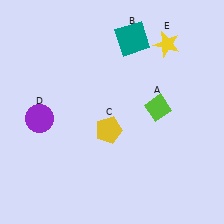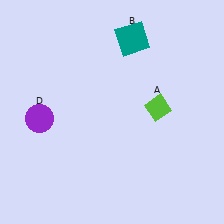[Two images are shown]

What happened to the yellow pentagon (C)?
The yellow pentagon (C) was removed in Image 2. It was in the bottom-left area of Image 1.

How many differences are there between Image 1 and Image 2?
There are 2 differences between the two images.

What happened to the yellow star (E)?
The yellow star (E) was removed in Image 2. It was in the top-right area of Image 1.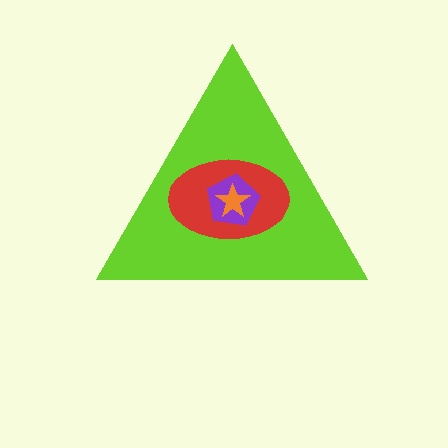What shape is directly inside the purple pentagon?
The orange star.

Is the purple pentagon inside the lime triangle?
Yes.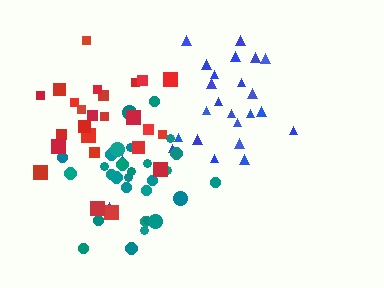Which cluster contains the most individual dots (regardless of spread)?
Teal (29).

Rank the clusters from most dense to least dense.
teal, red, blue.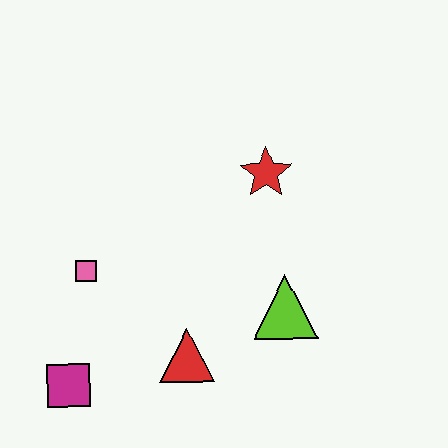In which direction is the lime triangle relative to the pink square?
The lime triangle is to the right of the pink square.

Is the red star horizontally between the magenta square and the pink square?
No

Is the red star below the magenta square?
No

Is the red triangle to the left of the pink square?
No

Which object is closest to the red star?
The lime triangle is closest to the red star.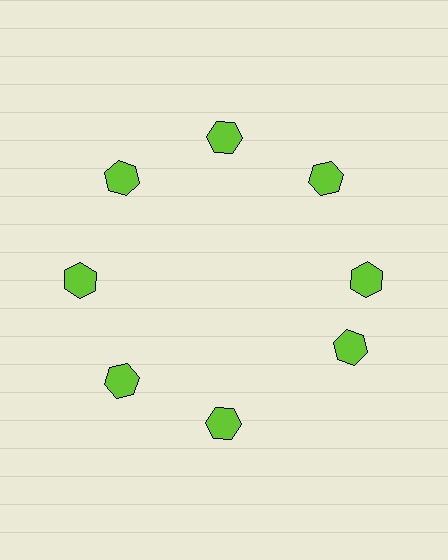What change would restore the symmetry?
The symmetry would be restored by rotating it back into even spacing with its neighbors so that all 8 hexagons sit at equal angles and equal distance from the center.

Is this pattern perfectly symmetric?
No. The 8 lime hexagons are arranged in a ring, but one element near the 4 o'clock position is rotated out of alignment along the ring, breaking the 8-fold rotational symmetry.